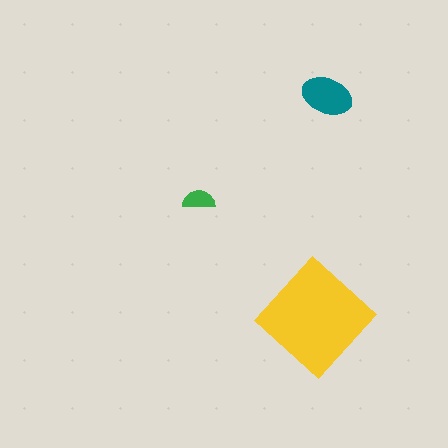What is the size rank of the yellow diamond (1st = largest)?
1st.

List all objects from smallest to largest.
The green semicircle, the teal ellipse, the yellow diamond.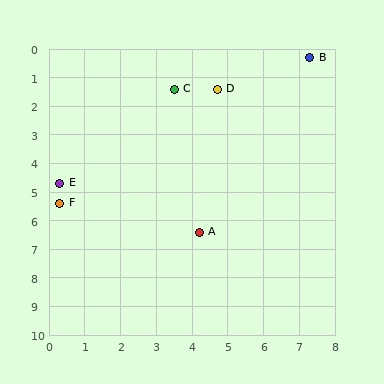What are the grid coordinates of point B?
Point B is at approximately (7.3, 0.3).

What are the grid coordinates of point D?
Point D is at approximately (4.7, 1.4).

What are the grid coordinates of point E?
Point E is at approximately (0.3, 4.7).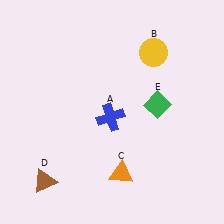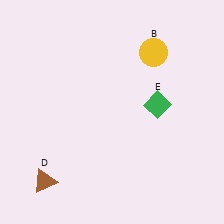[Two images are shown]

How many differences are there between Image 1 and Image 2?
There are 2 differences between the two images.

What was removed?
The orange triangle (C), the blue cross (A) were removed in Image 2.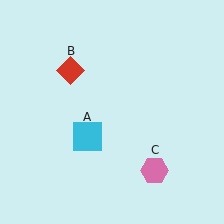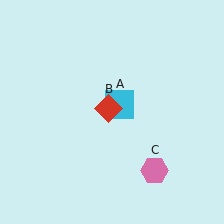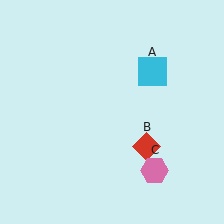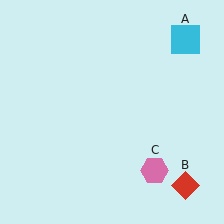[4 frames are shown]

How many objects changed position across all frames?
2 objects changed position: cyan square (object A), red diamond (object B).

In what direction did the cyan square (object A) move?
The cyan square (object A) moved up and to the right.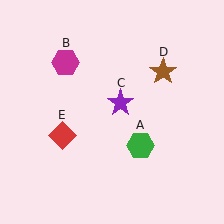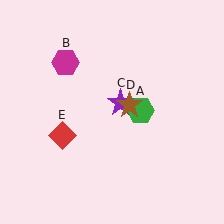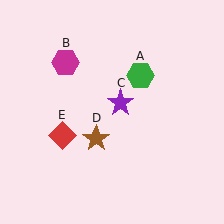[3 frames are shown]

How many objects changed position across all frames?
2 objects changed position: green hexagon (object A), brown star (object D).